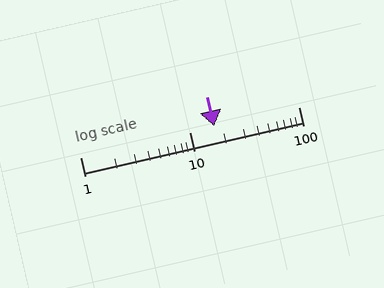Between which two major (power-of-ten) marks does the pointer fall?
The pointer is between 10 and 100.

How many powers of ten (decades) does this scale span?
The scale spans 2 decades, from 1 to 100.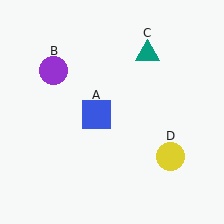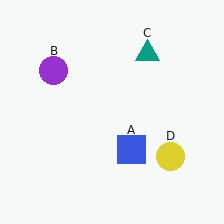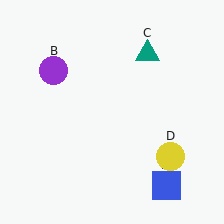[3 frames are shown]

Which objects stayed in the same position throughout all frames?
Purple circle (object B) and teal triangle (object C) and yellow circle (object D) remained stationary.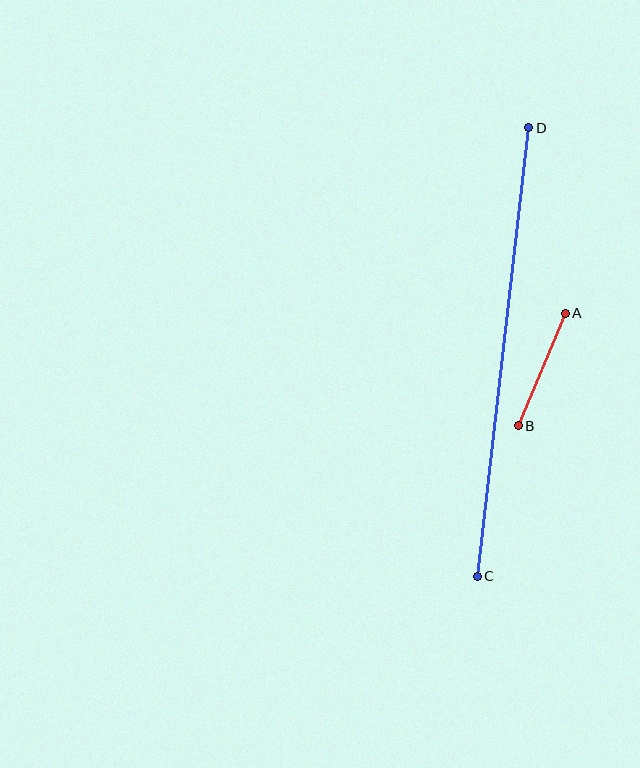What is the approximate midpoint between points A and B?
The midpoint is at approximately (542, 369) pixels.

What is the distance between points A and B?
The distance is approximately 122 pixels.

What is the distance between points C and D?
The distance is approximately 451 pixels.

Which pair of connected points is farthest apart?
Points C and D are farthest apart.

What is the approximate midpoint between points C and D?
The midpoint is at approximately (503, 352) pixels.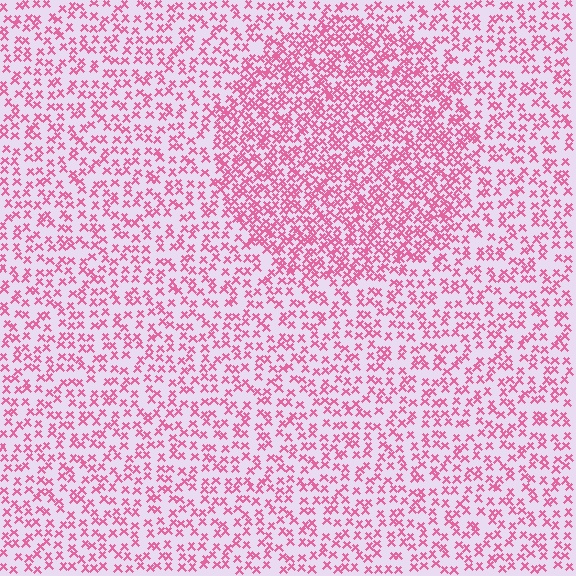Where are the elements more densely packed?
The elements are more densely packed inside the circle boundary.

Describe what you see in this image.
The image contains small pink elements arranged at two different densities. A circle-shaped region is visible where the elements are more densely packed than the surrounding area.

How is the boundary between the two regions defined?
The boundary is defined by a change in element density (approximately 1.9x ratio). All elements are the same color, size, and shape.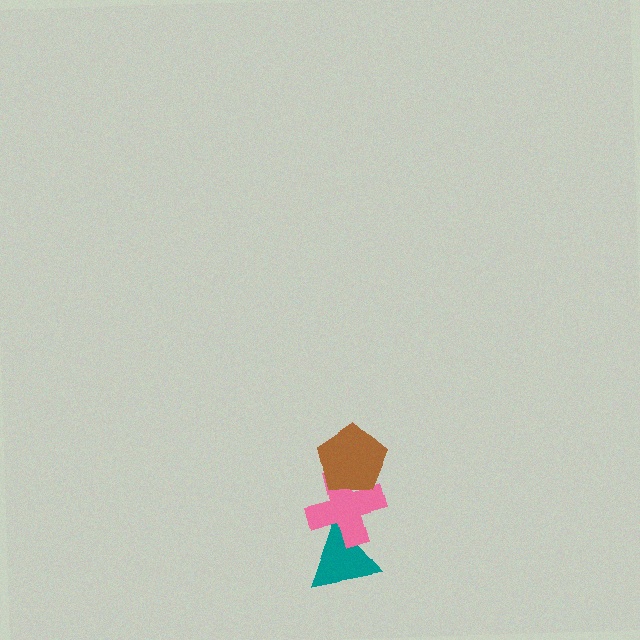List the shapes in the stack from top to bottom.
From top to bottom: the brown pentagon, the pink cross, the teal triangle.